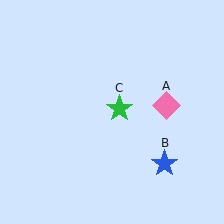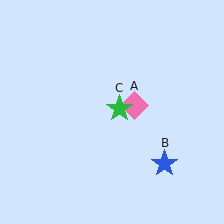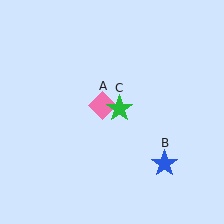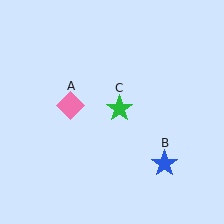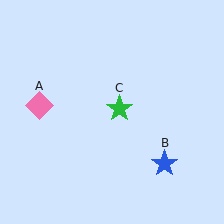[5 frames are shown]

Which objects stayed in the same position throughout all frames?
Blue star (object B) and green star (object C) remained stationary.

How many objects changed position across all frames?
1 object changed position: pink diamond (object A).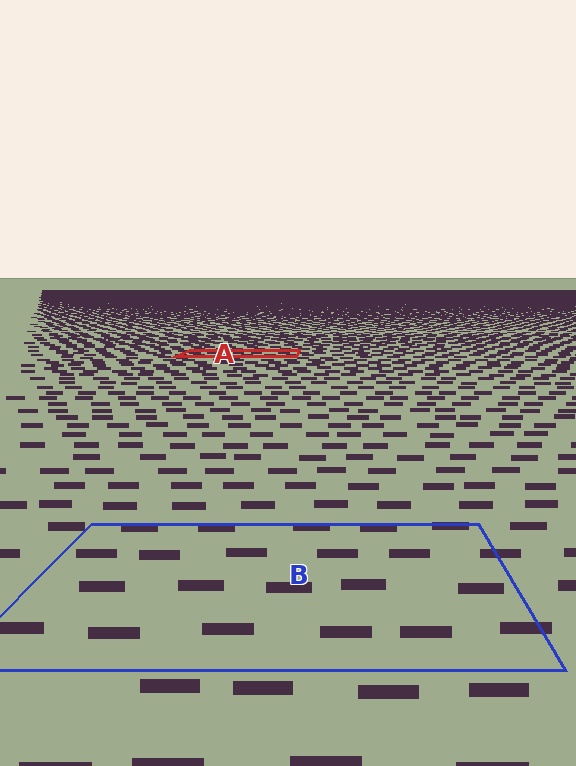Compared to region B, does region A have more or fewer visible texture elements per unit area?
Region A has more texture elements per unit area — they are packed more densely because it is farther away.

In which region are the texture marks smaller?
The texture marks are smaller in region A, because it is farther away.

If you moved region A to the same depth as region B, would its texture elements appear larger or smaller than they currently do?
They would appear larger. At a closer depth, the same texture elements are projected at a bigger on-screen size.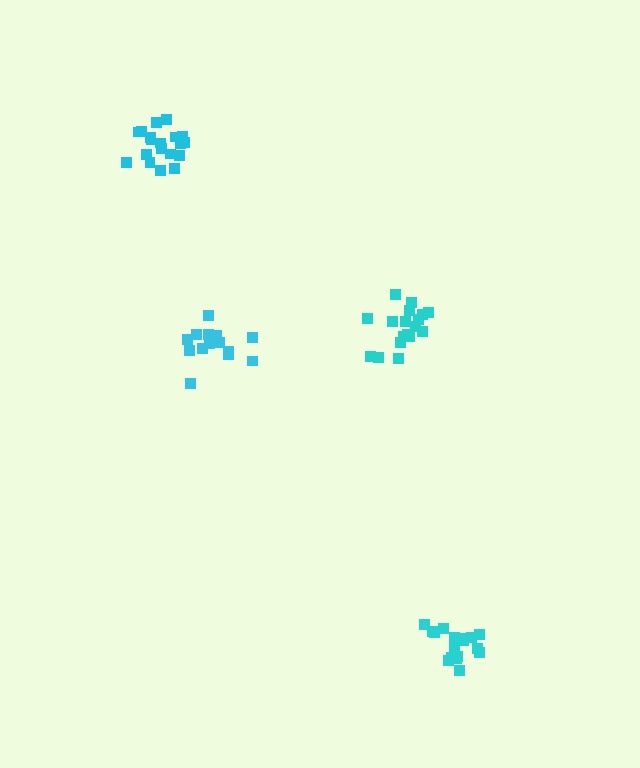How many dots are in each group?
Group 1: 18 dots, Group 2: 14 dots, Group 3: 19 dots, Group 4: 20 dots (71 total).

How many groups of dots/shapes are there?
There are 4 groups.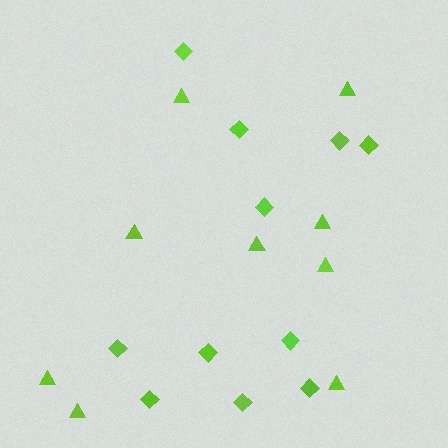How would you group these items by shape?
There are 2 groups: one group of triangles (9) and one group of diamonds (11).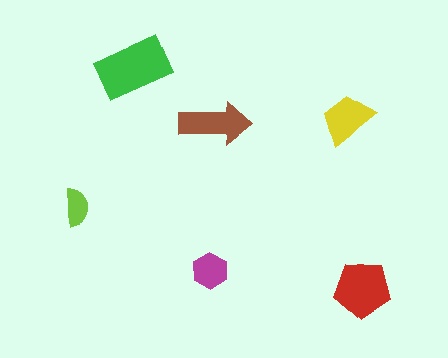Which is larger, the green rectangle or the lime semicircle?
The green rectangle.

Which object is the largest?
The green rectangle.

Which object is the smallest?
The lime semicircle.